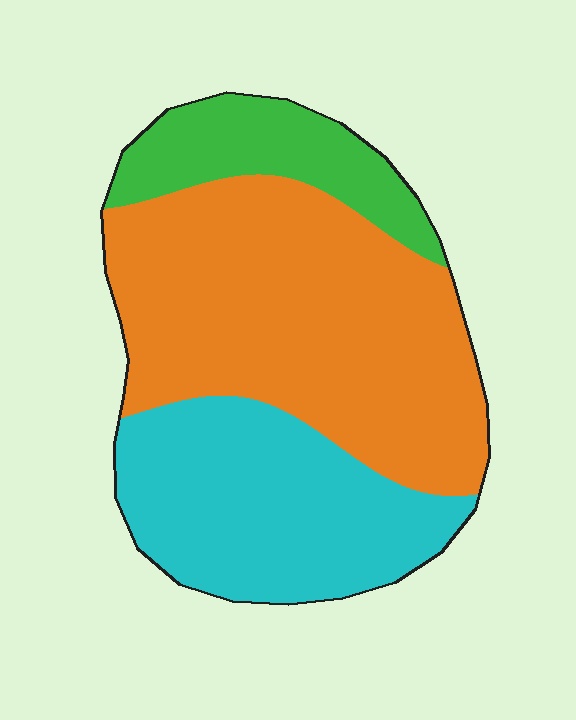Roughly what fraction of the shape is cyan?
Cyan takes up about one third (1/3) of the shape.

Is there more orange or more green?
Orange.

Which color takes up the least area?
Green, at roughly 15%.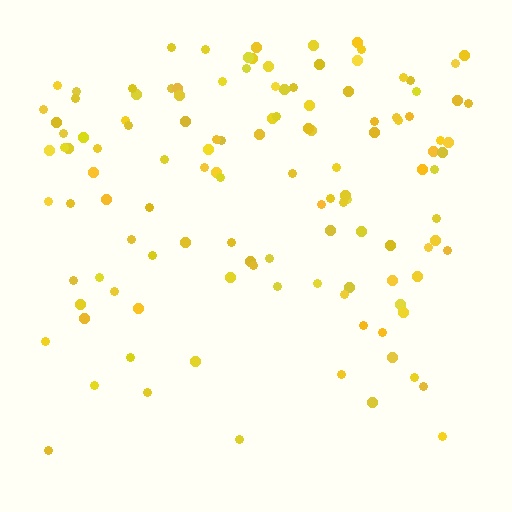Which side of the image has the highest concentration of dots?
The top.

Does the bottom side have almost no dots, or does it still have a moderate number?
Still a moderate number, just noticeably fewer than the top.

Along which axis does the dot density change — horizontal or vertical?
Vertical.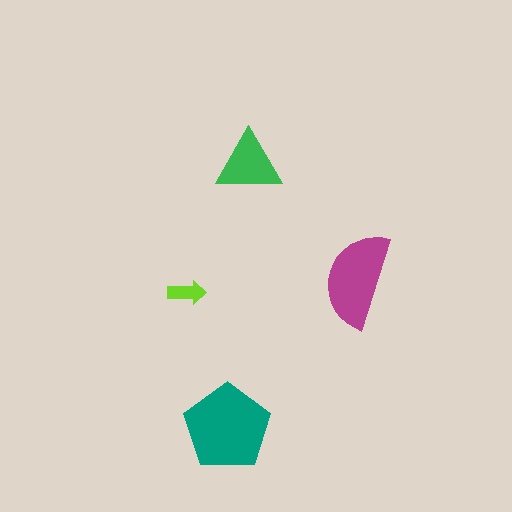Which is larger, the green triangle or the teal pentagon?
The teal pentagon.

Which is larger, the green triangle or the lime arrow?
The green triangle.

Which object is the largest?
The teal pentagon.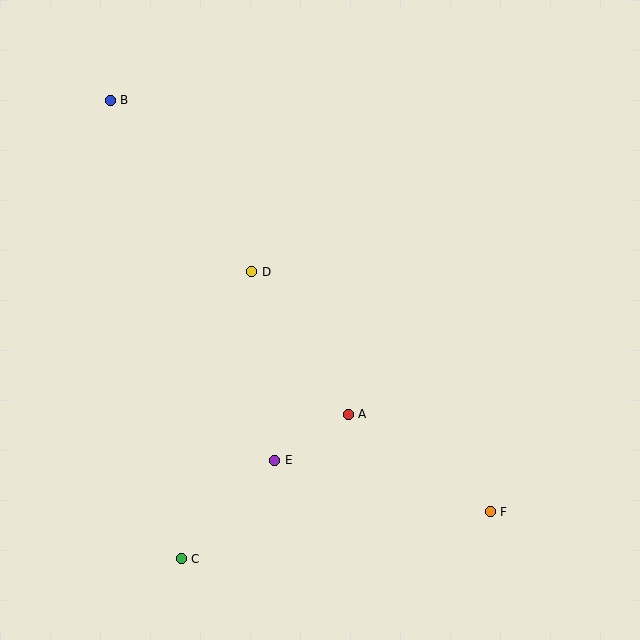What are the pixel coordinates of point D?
Point D is at (252, 272).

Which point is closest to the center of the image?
Point D at (252, 272) is closest to the center.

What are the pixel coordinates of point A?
Point A is at (348, 414).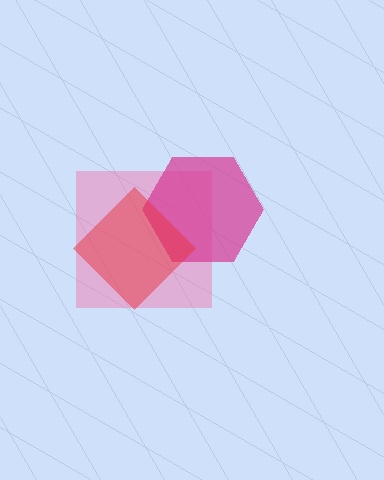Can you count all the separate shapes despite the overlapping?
Yes, there are 3 separate shapes.